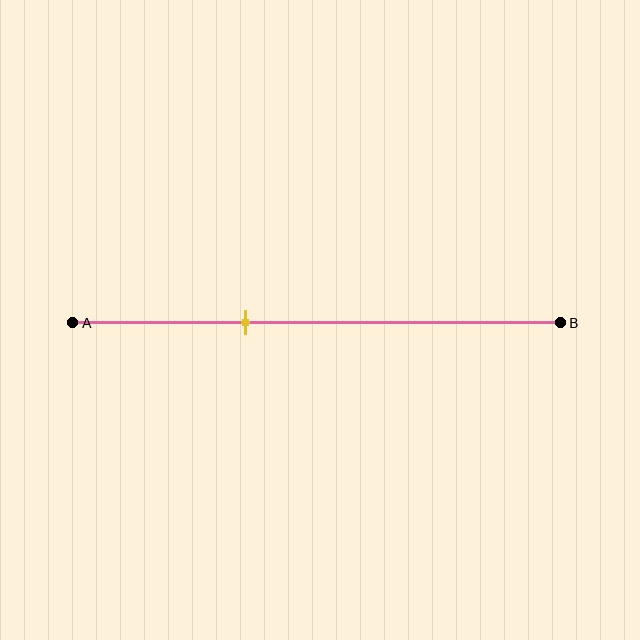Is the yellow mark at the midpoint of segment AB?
No, the mark is at about 35% from A, not at the 50% midpoint.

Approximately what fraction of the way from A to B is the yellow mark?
The yellow mark is approximately 35% of the way from A to B.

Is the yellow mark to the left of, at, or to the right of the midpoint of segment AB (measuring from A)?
The yellow mark is to the left of the midpoint of segment AB.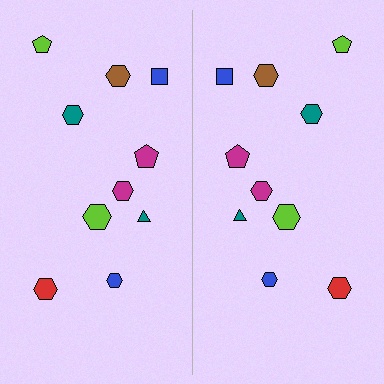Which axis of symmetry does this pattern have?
The pattern has a vertical axis of symmetry running through the center of the image.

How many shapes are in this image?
There are 20 shapes in this image.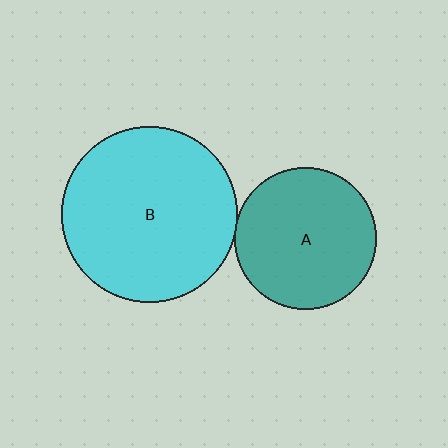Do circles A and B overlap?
Yes.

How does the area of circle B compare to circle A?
Approximately 1.5 times.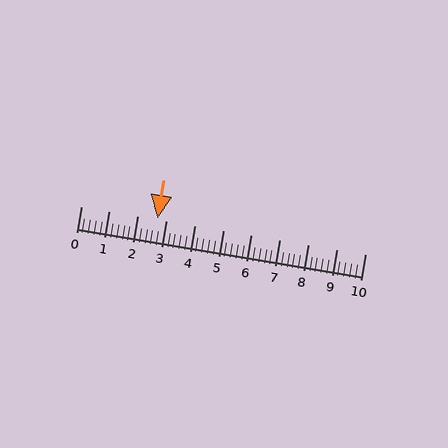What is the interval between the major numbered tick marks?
The major tick marks are spaced 1 units apart.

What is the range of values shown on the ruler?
The ruler shows values from 0 to 10.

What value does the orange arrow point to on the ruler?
The orange arrow points to approximately 2.7.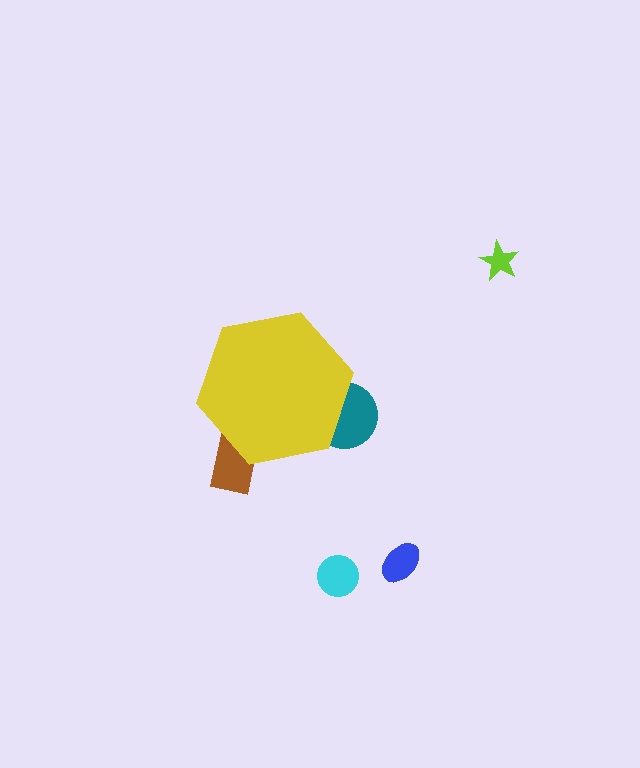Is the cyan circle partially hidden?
No, the cyan circle is fully visible.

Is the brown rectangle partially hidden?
Yes, the brown rectangle is partially hidden behind the yellow hexagon.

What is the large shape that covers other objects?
A yellow hexagon.